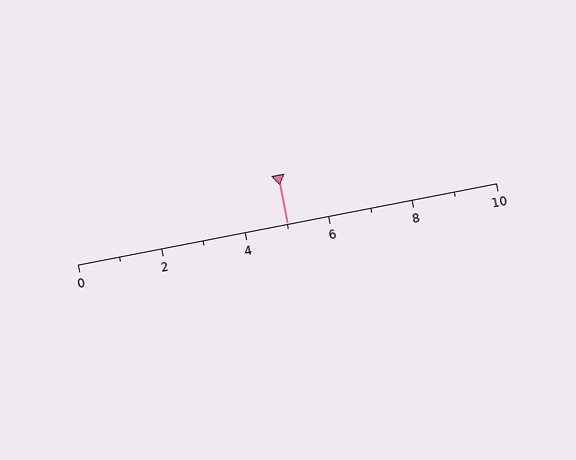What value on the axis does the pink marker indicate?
The marker indicates approximately 5.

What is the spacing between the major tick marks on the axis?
The major ticks are spaced 2 apart.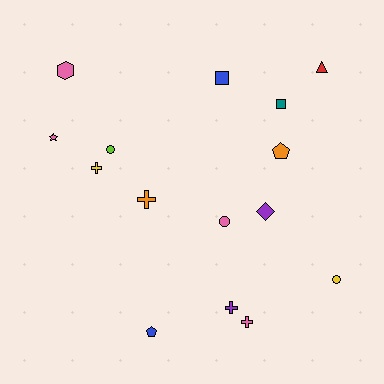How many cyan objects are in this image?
There are no cyan objects.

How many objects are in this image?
There are 15 objects.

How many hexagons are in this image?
There is 1 hexagon.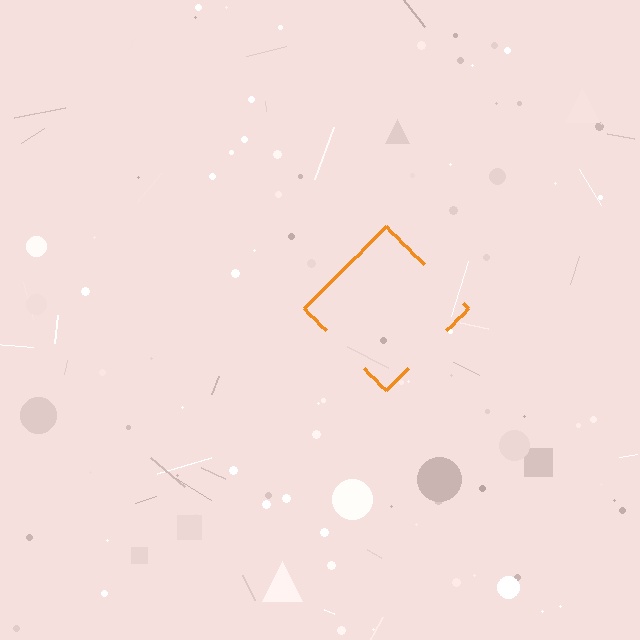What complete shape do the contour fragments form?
The contour fragments form a diamond.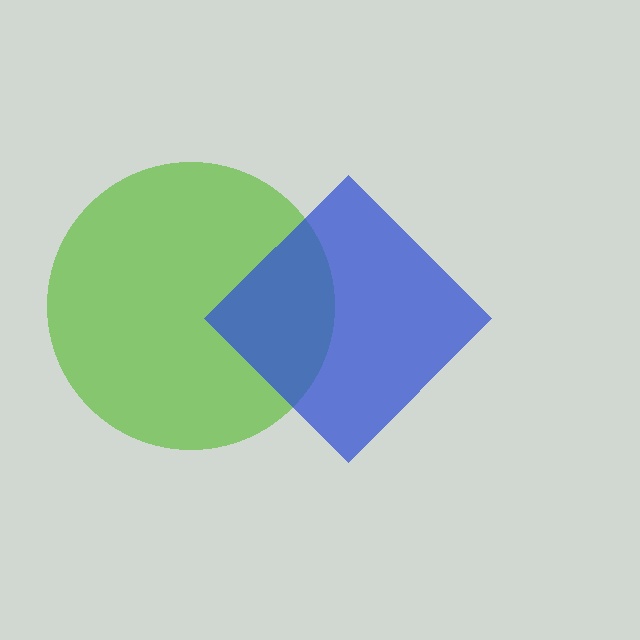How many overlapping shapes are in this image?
There are 2 overlapping shapes in the image.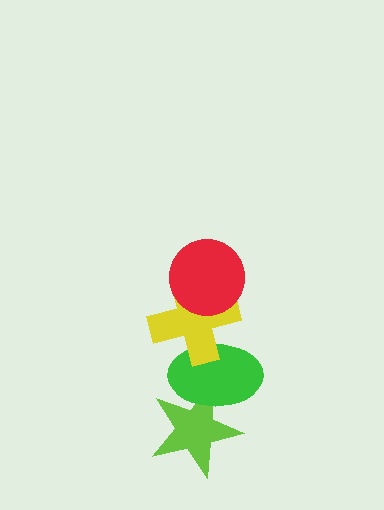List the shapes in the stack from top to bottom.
From top to bottom: the red circle, the yellow cross, the green ellipse, the lime star.